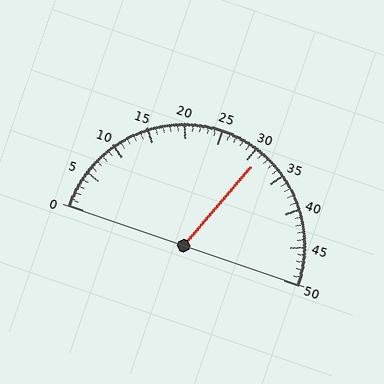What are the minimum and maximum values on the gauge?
The gauge ranges from 0 to 50.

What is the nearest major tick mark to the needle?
The nearest major tick mark is 30.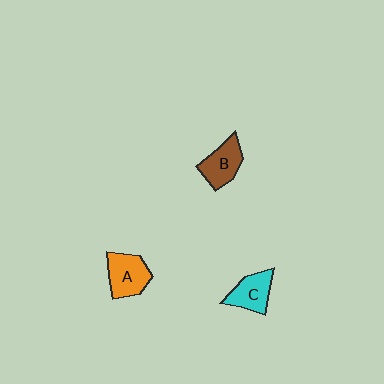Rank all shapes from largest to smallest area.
From largest to smallest: A (orange), B (brown), C (cyan).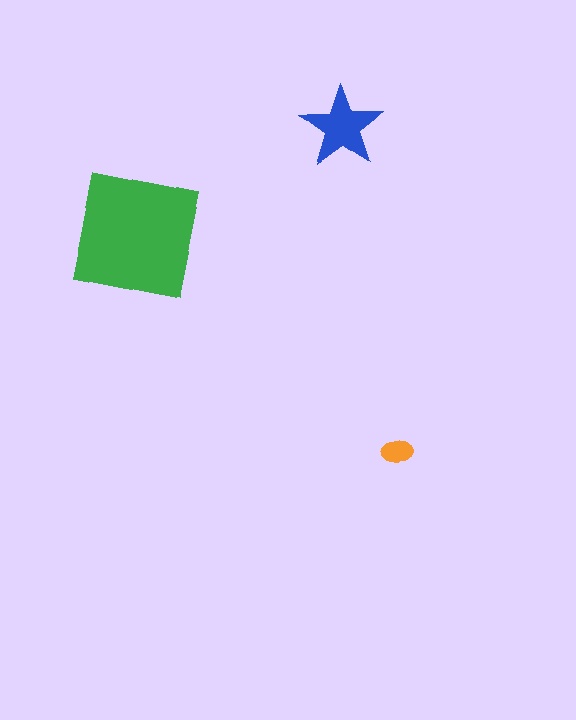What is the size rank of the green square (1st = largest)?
1st.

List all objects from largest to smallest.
The green square, the blue star, the orange ellipse.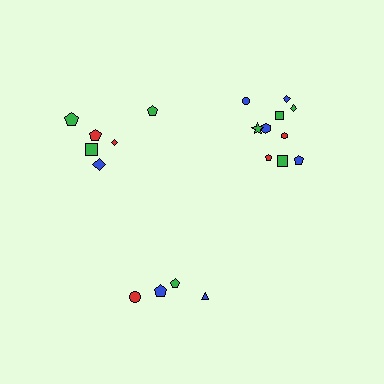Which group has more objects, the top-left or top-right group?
The top-right group.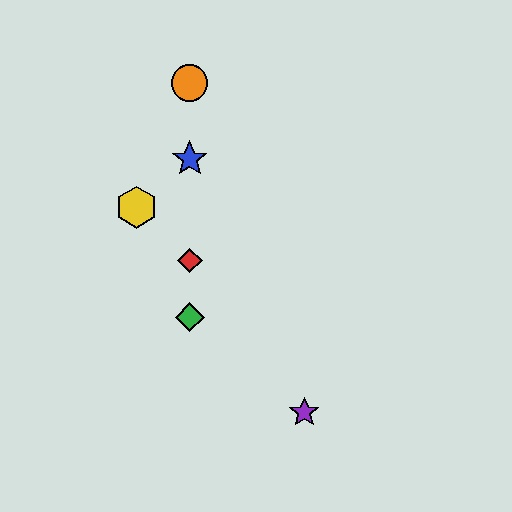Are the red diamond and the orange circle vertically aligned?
Yes, both are at x≈190.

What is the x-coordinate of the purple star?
The purple star is at x≈304.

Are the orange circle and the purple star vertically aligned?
No, the orange circle is at x≈190 and the purple star is at x≈304.